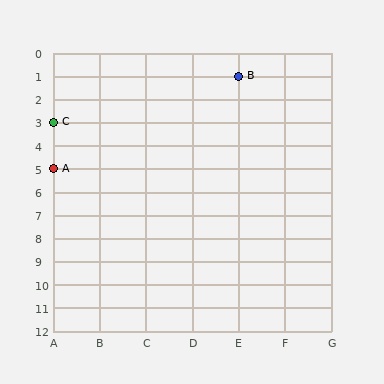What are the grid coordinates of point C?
Point C is at grid coordinates (A, 3).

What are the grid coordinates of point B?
Point B is at grid coordinates (E, 1).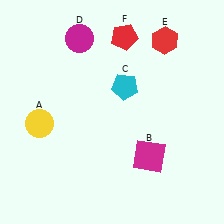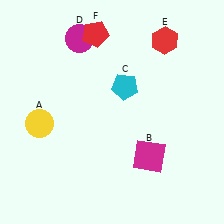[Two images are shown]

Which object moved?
The red pentagon (F) moved left.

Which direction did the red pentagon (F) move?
The red pentagon (F) moved left.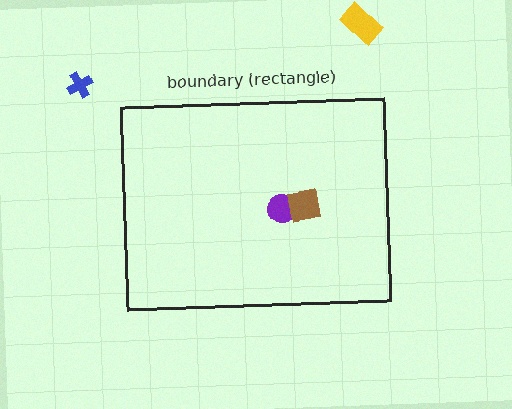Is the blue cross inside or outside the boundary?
Outside.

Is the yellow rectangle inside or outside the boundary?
Outside.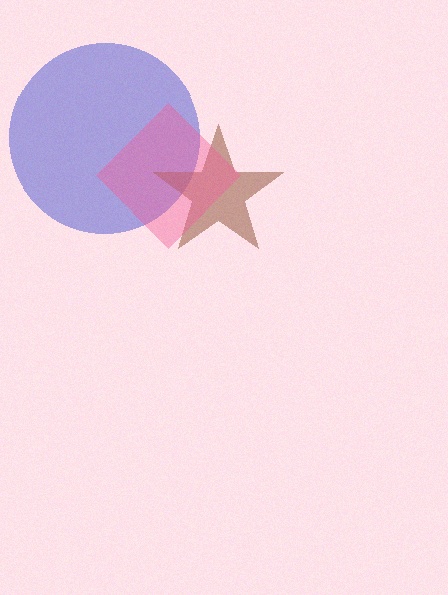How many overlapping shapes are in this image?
There are 3 overlapping shapes in the image.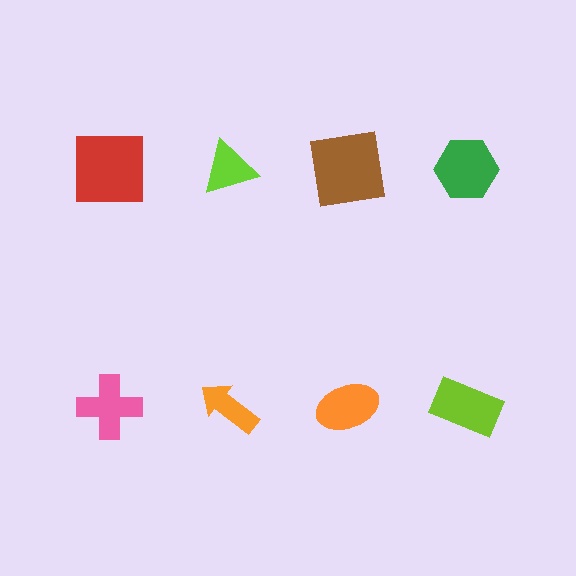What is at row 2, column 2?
An orange arrow.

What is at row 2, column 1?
A pink cross.